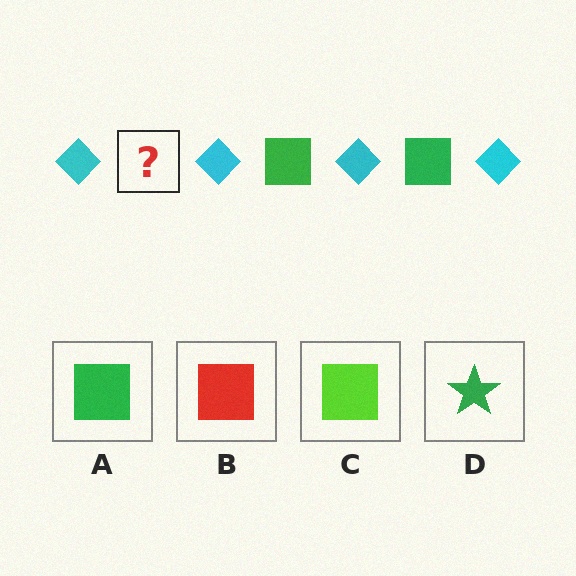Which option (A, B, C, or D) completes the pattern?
A.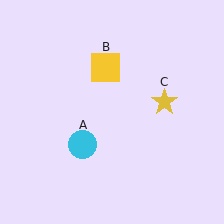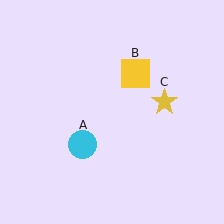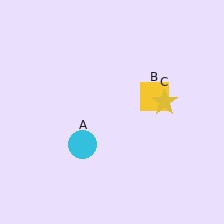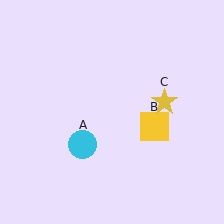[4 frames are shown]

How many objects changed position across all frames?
1 object changed position: yellow square (object B).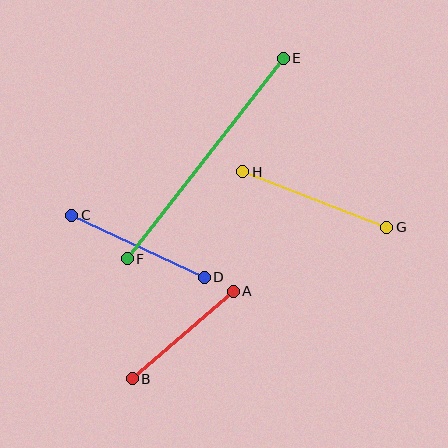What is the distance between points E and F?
The distance is approximately 254 pixels.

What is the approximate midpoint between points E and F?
The midpoint is at approximately (205, 158) pixels.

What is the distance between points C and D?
The distance is approximately 146 pixels.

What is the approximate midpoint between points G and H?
The midpoint is at approximately (315, 199) pixels.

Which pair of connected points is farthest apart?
Points E and F are farthest apart.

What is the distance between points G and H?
The distance is approximately 154 pixels.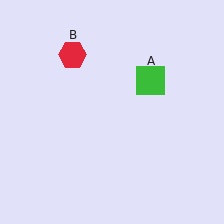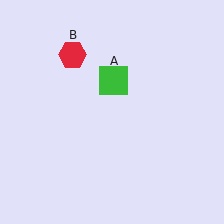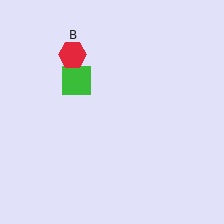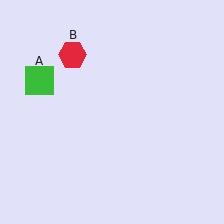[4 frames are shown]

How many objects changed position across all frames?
1 object changed position: green square (object A).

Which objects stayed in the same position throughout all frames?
Red hexagon (object B) remained stationary.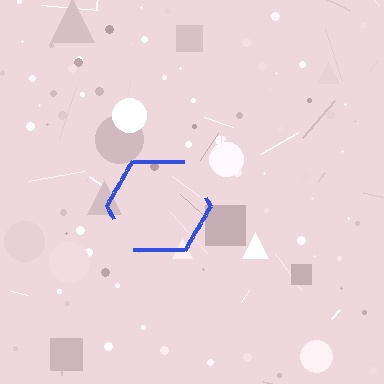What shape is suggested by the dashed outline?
The dashed outline suggests a hexagon.